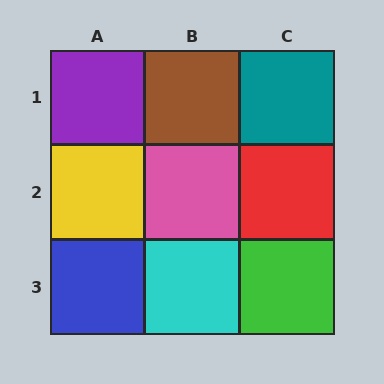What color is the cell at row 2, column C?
Red.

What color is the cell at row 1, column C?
Teal.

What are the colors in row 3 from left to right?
Blue, cyan, green.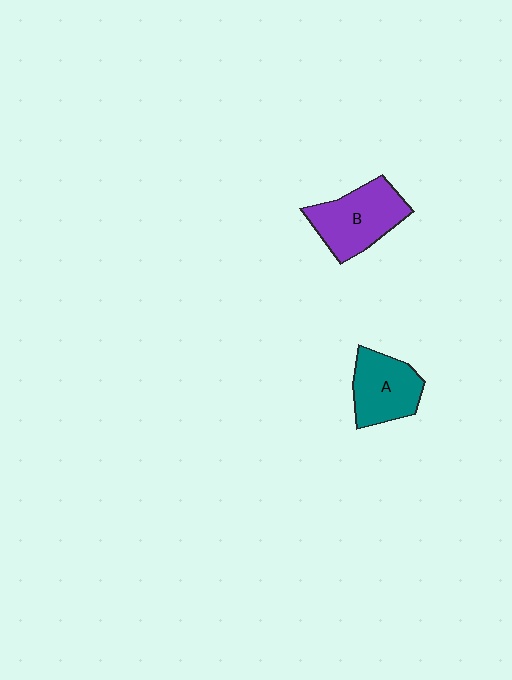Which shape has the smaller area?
Shape A (teal).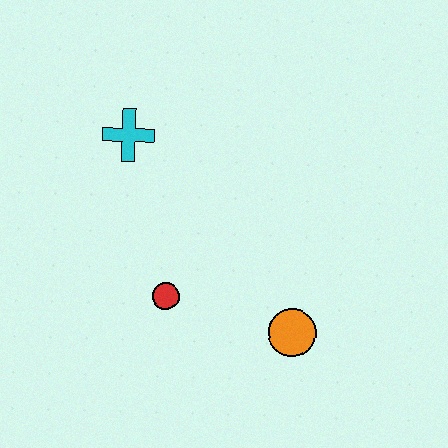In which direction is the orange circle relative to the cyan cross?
The orange circle is below the cyan cross.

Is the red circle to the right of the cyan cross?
Yes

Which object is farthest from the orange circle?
The cyan cross is farthest from the orange circle.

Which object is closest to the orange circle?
The red circle is closest to the orange circle.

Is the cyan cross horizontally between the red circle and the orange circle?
No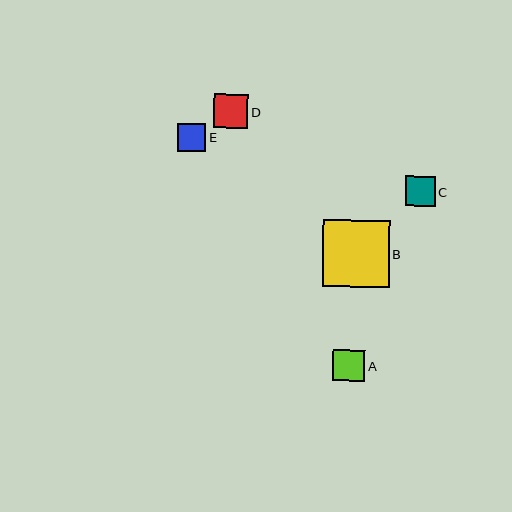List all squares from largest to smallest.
From largest to smallest: B, D, A, C, E.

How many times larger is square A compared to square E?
Square A is approximately 1.1 times the size of square E.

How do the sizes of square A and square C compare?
Square A and square C are approximately the same size.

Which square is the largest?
Square B is the largest with a size of approximately 67 pixels.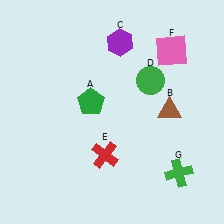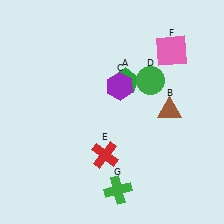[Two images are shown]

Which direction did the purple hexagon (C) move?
The purple hexagon (C) moved down.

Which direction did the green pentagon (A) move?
The green pentagon (A) moved right.